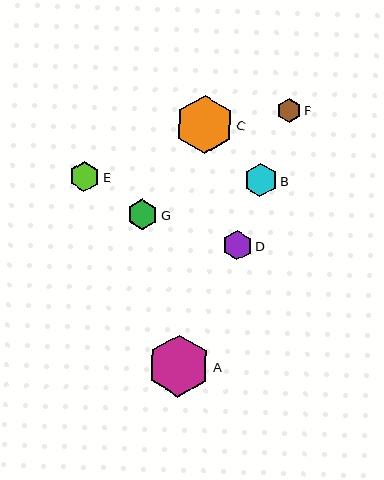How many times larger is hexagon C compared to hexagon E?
Hexagon C is approximately 2.0 times the size of hexagon E.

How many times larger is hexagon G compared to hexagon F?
Hexagon G is approximately 1.3 times the size of hexagon F.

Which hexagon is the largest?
Hexagon A is the largest with a size of approximately 62 pixels.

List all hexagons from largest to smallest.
From largest to smallest: A, C, B, G, E, D, F.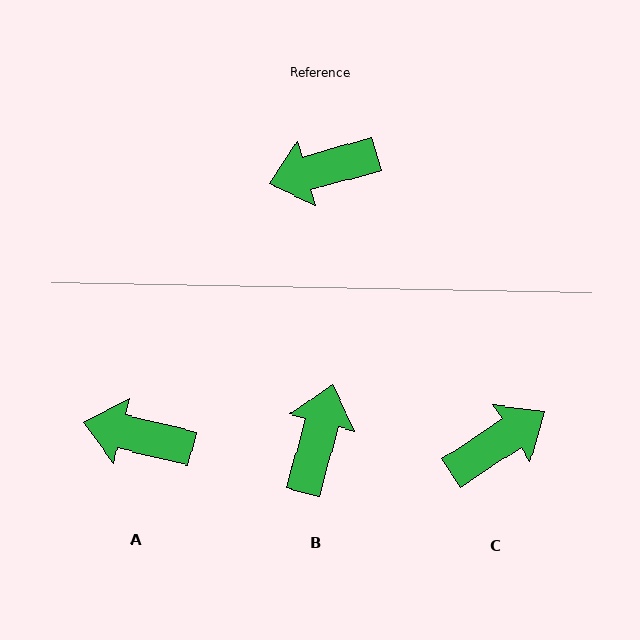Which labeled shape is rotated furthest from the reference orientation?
C, about 162 degrees away.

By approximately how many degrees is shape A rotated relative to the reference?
Approximately 29 degrees clockwise.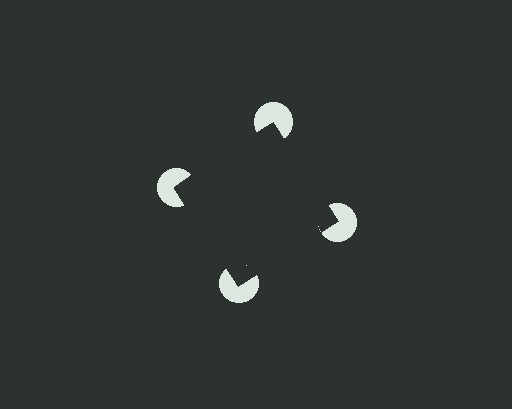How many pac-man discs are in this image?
There are 4 — one at each vertex of the illusory square.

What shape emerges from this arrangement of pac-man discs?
An illusory square — its edges are inferred from the aligned wedge cuts in the pac-man discs, not physically drawn.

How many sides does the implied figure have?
4 sides.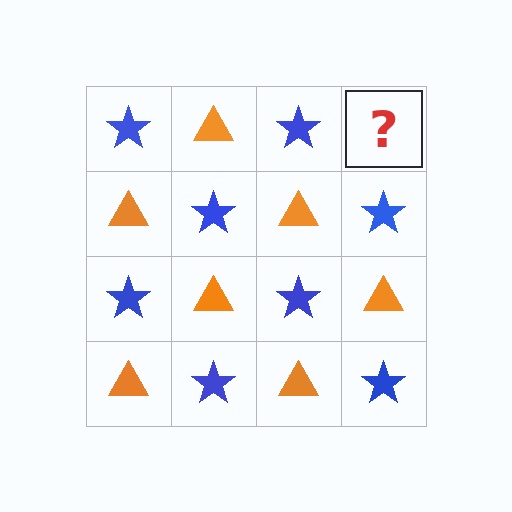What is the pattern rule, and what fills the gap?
The rule is that it alternates blue star and orange triangle in a checkerboard pattern. The gap should be filled with an orange triangle.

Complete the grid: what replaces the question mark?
The question mark should be replaced with an orange triangle.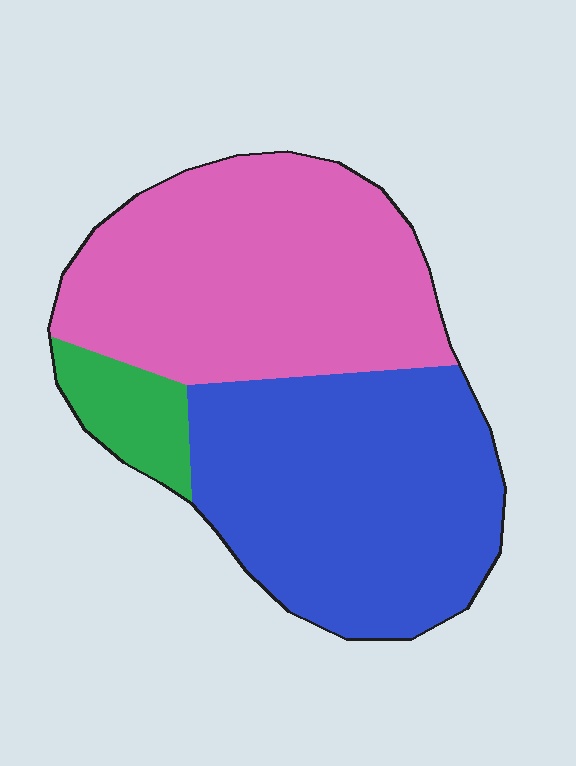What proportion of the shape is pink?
Pink takes up between a third and a half of the shape.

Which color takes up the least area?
Green, at roughly 10%.